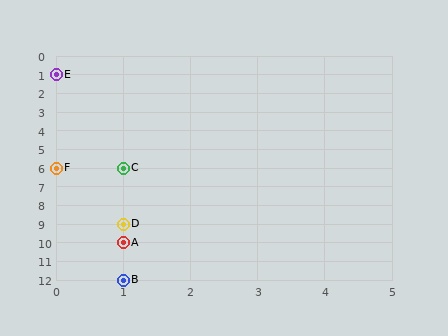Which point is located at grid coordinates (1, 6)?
Point C is at (1, 6).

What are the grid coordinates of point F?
Point F is at grid coordinates (0, 6).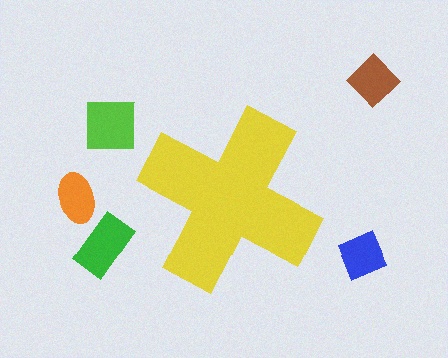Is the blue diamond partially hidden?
No, the blue diamond is fully visible.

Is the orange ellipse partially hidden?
No, the orange ellipse is fully visible.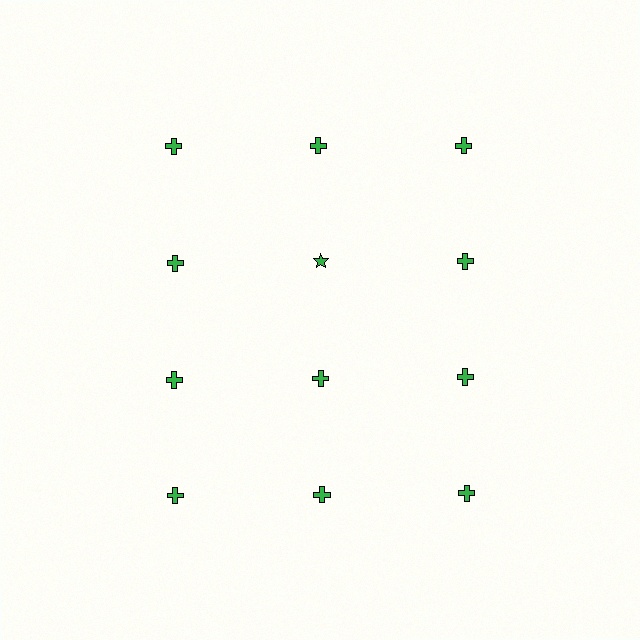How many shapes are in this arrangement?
There are 12 shapes arranged in a grid pattern.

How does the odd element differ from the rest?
It has a different shape: star instead of cross.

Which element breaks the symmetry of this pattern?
The green star in the second row, second from left column breaks the symmetry. All other shapes are green crosses.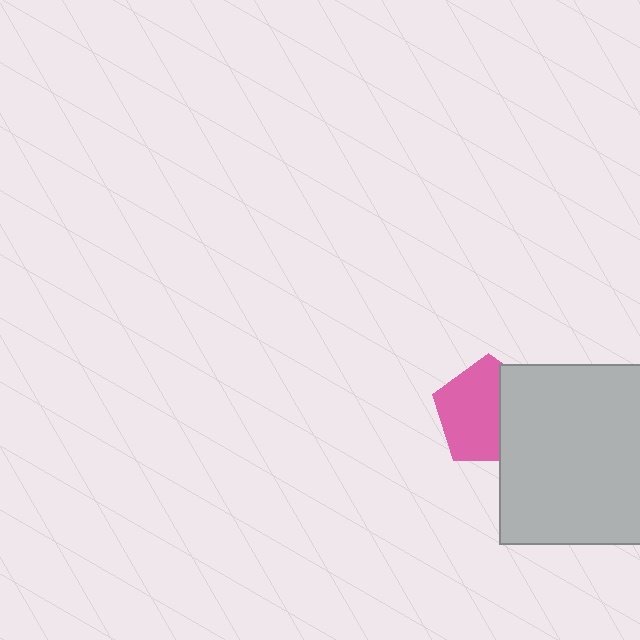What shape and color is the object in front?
The object in front is a light gray rectangle.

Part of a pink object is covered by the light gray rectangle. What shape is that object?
It is a pentagon.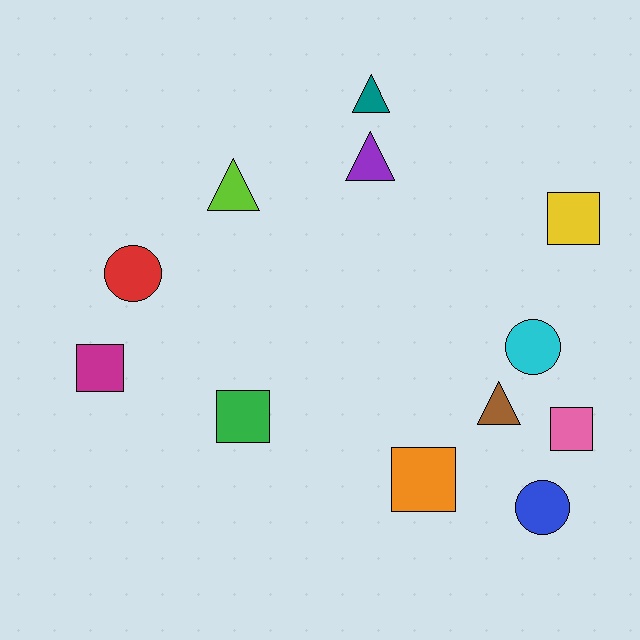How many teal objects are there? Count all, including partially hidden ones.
There is 1 teal object.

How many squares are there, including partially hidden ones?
There are 5 squares.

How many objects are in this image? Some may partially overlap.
There are 12 objects.